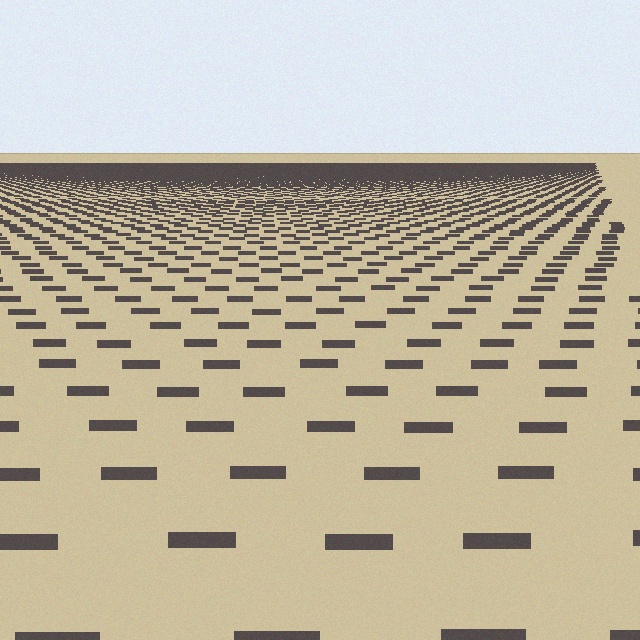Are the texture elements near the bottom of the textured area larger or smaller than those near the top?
Larger. Near the bottom, elements are closer to the viewer and appear at a bigger on-screen size.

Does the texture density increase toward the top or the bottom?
Density increases toward the top.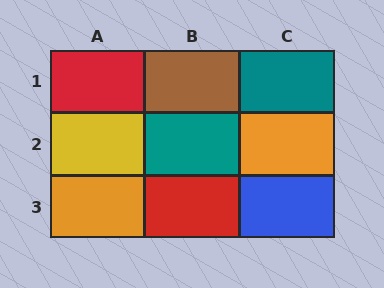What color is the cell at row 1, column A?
Red.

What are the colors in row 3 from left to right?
Orange, red, blue.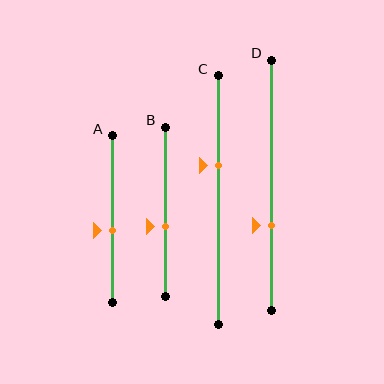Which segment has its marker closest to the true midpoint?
Segment A has its marker closest to the true midpoint.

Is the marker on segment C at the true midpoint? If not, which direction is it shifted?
No, the marker on segment C is shifted upward by about 14% of the segment length.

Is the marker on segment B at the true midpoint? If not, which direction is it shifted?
No, the marker on segment B is shifted downward by about 9% of the segment length.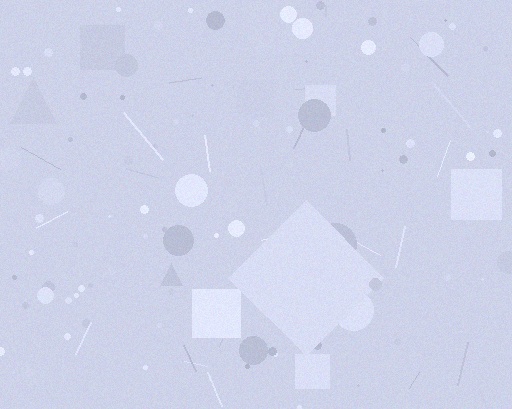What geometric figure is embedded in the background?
A diamond is embedded in the background.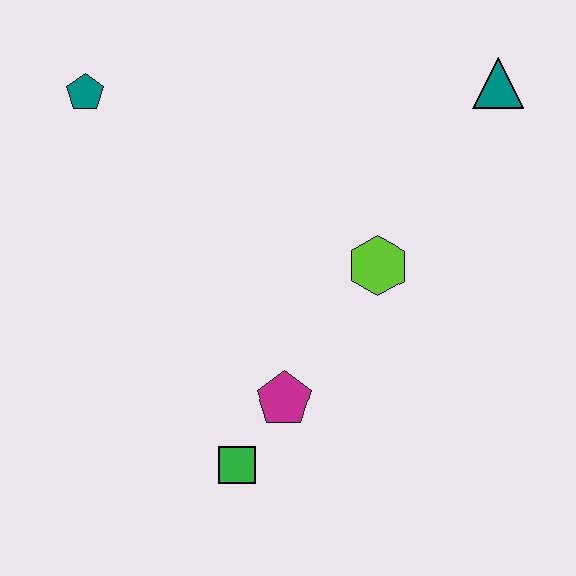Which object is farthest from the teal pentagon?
The teal triangle is farthest from the teal pentagon.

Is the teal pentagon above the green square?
Yes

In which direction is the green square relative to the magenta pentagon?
The green square is below the magenta pentagon.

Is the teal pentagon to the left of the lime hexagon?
Yes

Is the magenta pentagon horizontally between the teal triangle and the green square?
Yes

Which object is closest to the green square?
The magenta pentagon is closest to the green square.